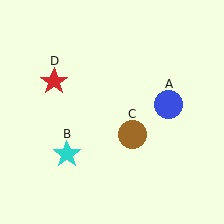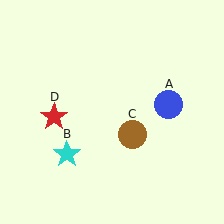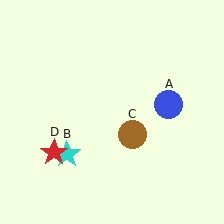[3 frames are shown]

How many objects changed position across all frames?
1 object changed position: red star (object D).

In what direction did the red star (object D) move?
The red star (object D) moved down.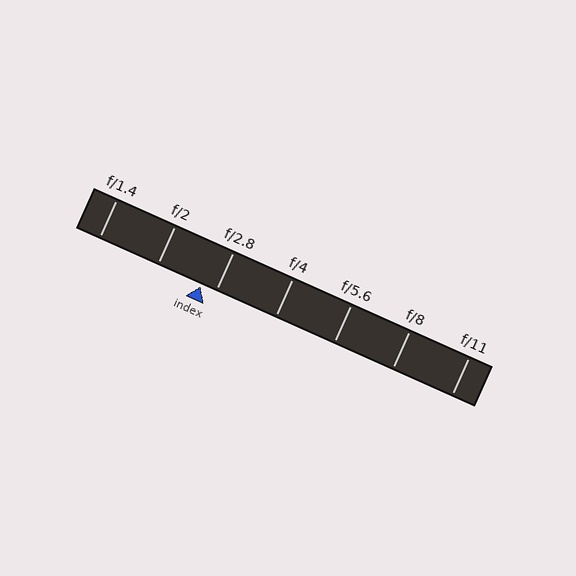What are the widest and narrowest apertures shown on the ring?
The widest aperture shown is f/1.4 and the narrowest is f/11.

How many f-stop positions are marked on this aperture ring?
There are 7 f-stop positions marked.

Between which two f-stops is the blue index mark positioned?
The index mark is between f/2 and f/2.8.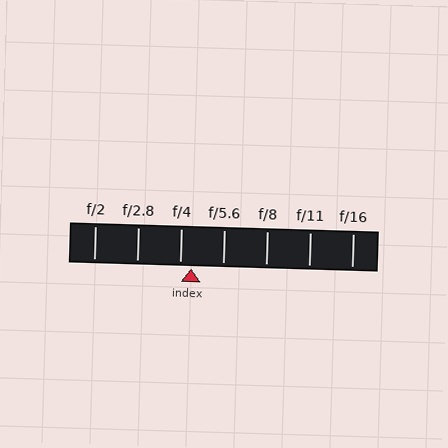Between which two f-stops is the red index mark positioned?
The index mark is between f/4 and f/5.6.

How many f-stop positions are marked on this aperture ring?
There are 7 f-stop positions marked.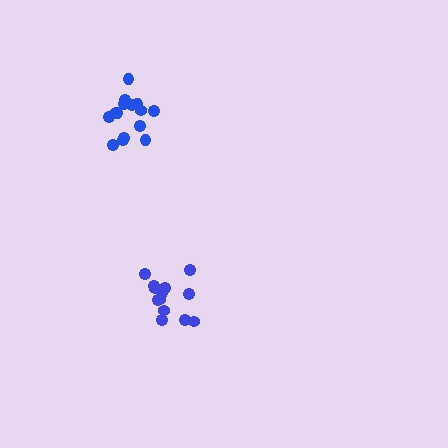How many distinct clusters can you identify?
There are 2 distinct clusters.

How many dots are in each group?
Group 1: 13 dots, Group 2: 15 dots (28 total).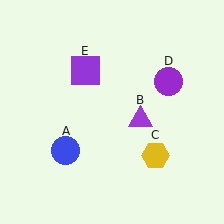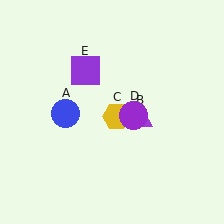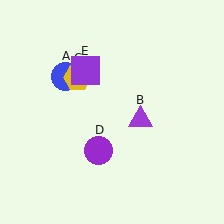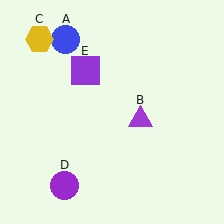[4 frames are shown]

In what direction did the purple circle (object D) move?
The purple circle (object D) moved down and to the left.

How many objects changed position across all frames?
3 objects changed position: blue circle (object A), yellow hexagon (object C), purple circle (object D).